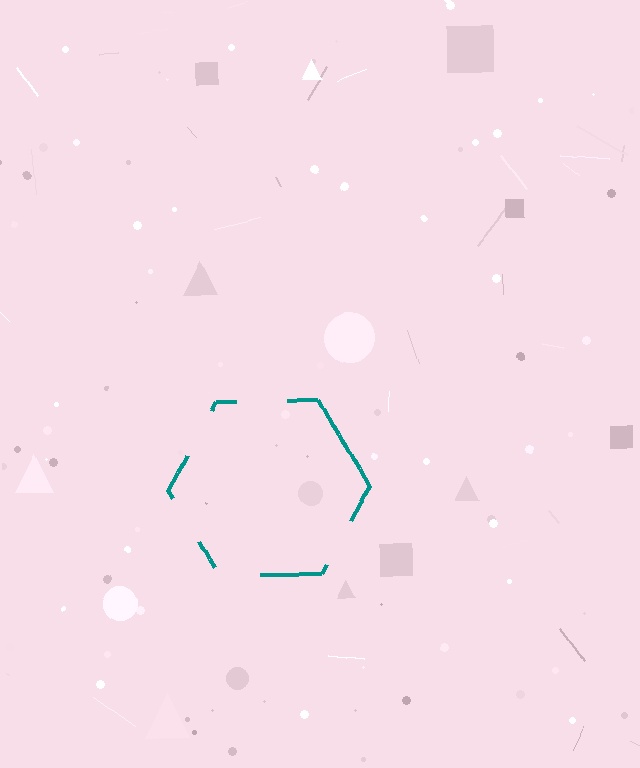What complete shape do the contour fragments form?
The contour fragments form a hexagon.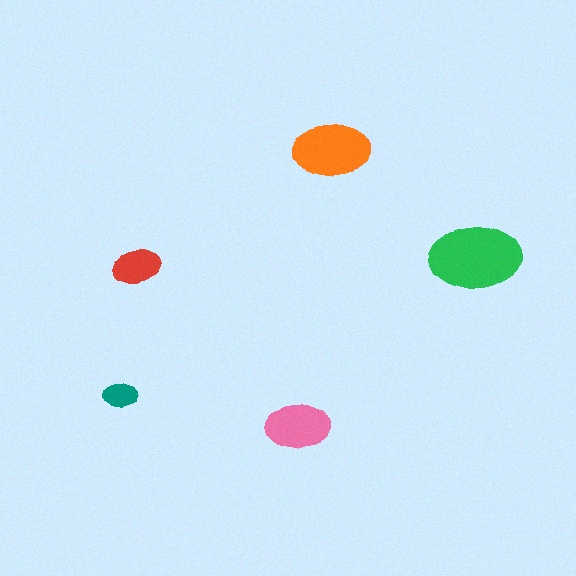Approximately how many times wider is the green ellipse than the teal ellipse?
About 2.5 times wider.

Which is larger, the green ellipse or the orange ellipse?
The green one.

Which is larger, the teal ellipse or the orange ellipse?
The orange one.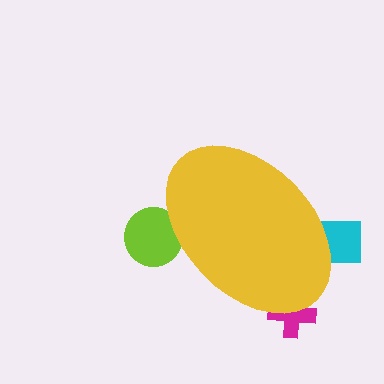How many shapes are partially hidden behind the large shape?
3 shapes are partially hidden.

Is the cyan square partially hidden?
Yes, the cyan square is partially hidden behind the yellow ellipse.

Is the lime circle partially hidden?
Yes, the lime circle is partially hidden behind the yellow ellipse.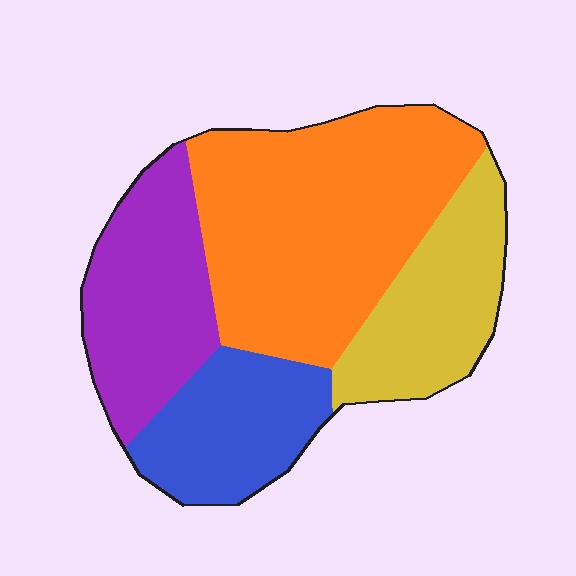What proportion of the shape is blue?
Blue takes up about one sixth (1/6) of the shape.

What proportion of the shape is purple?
Purple takes up about one fifth (1/5) of the shape.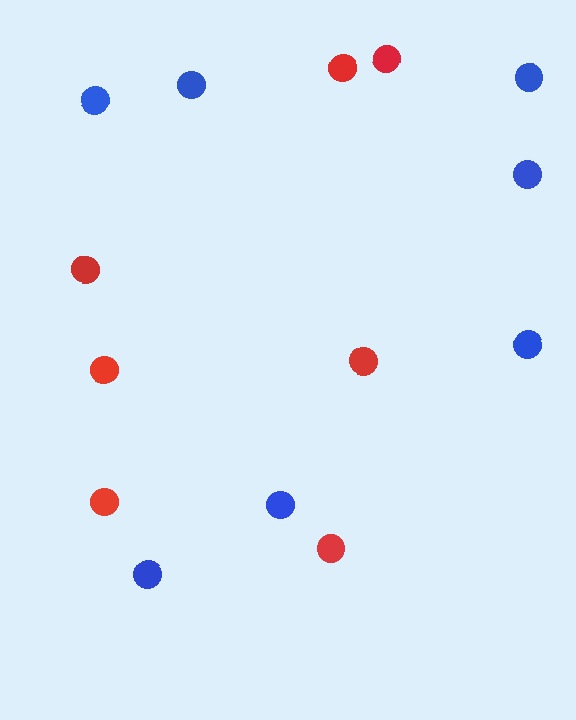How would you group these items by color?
There are 2 groups: one group of blue circles (7) and one group of red circles (7).